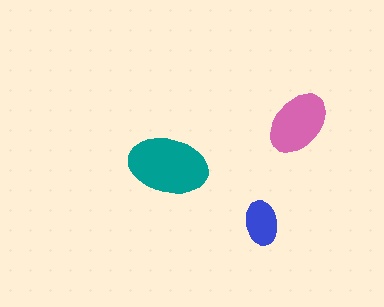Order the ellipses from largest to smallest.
the teal one, the pink one, the blue one.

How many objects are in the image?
There are 3 objects in the image.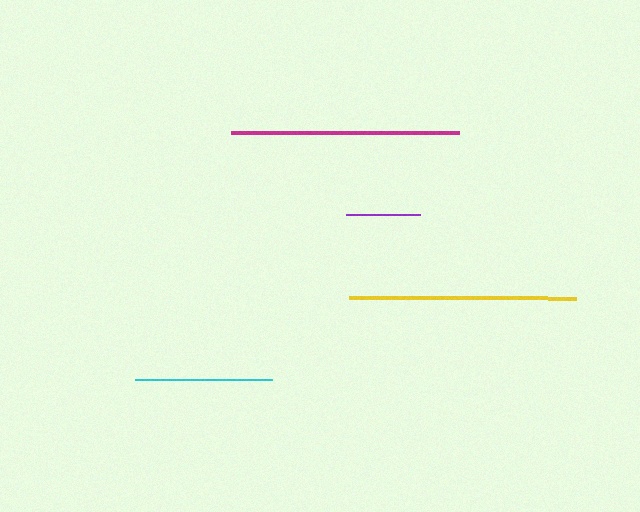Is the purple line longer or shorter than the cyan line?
The cyan line is longer than the purple line.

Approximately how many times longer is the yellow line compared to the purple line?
The yellow line is approximately 3.1 times the length of the purple line.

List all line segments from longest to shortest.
From longest to shortest: magenta, yellow, cyan, purple.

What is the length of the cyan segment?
The cyan segment is approximately 137 pixels long.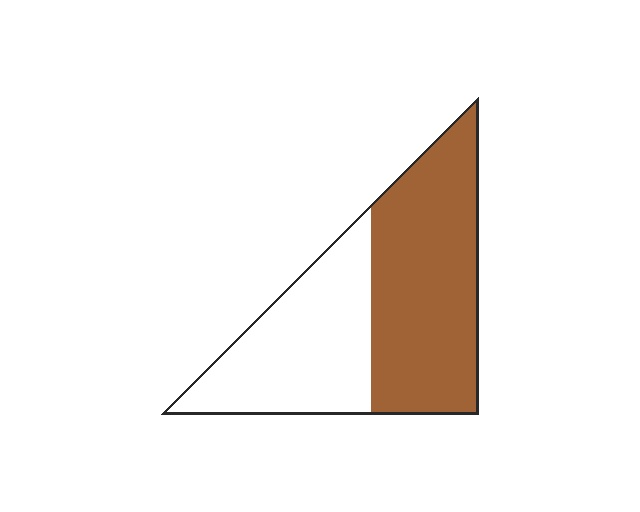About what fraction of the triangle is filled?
About three fifths (3/5).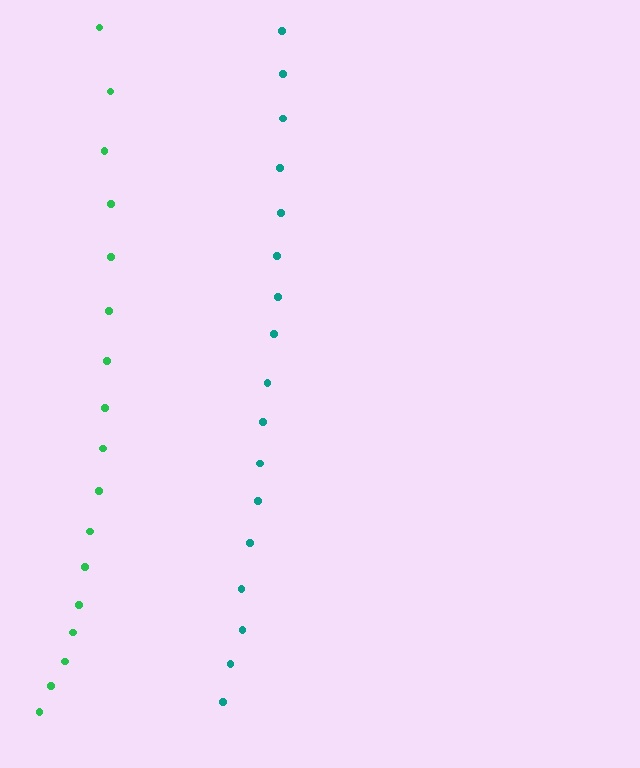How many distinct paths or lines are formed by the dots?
There are 2 distinct paths.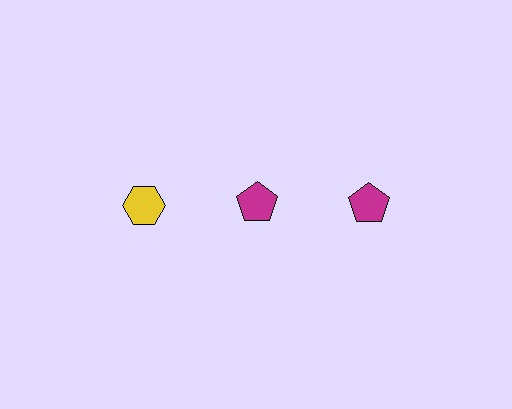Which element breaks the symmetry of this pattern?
The yellow hexagon in the top row, leftmost column breaks the symmetry. All other shapes are magenta pentagons.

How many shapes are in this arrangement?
There are 3 shapes arranged in a grid pattern.